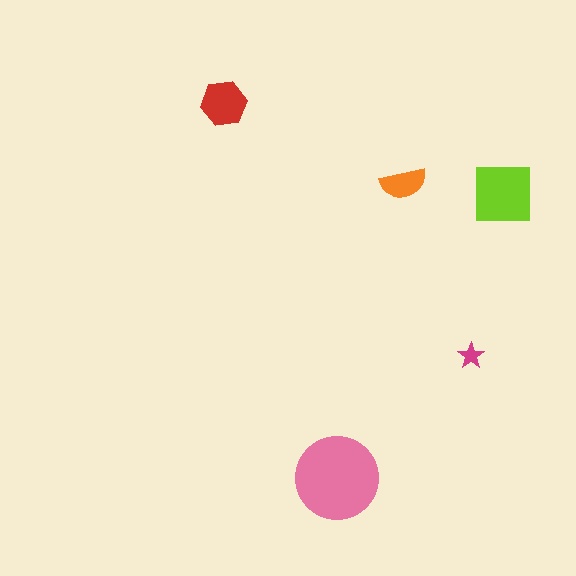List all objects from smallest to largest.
The magenta star, the orange semicircle, the red hexagon, the lime square, the pink circle.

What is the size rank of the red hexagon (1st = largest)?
3rd.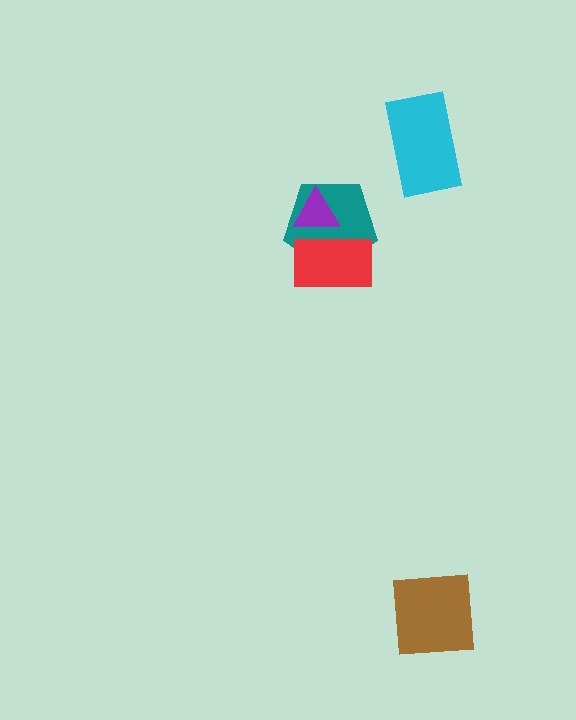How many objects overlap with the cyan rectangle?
0 objects overlap with the cyan rectangle.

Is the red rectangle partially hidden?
No, no other shape covers it.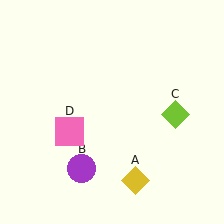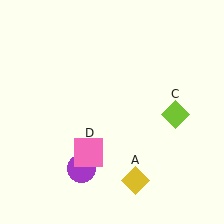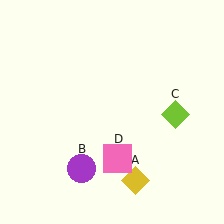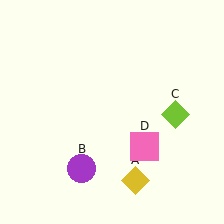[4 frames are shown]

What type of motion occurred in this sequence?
The pink square (object D) rotated counterclockwise around the center of the scene.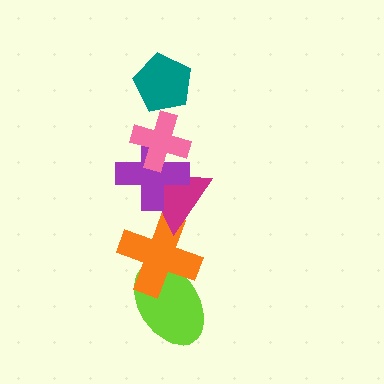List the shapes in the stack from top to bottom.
From top to bottom: the teal pentagon, the pink cross, the purple cross, the magenta triangle, the orange cross, the lime ellipse.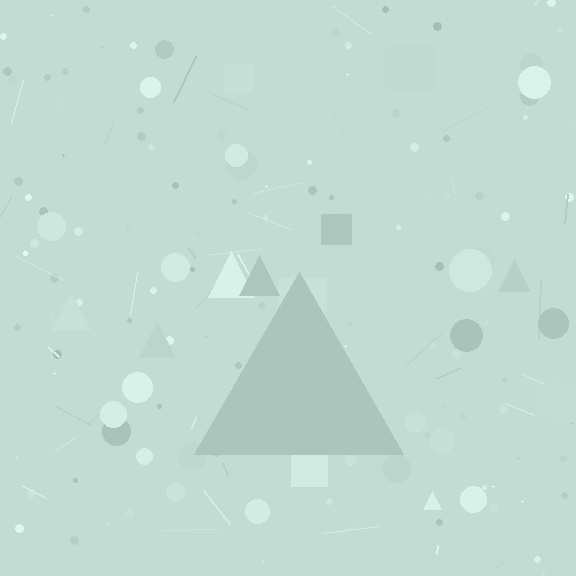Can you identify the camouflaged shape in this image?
The camouflaged shape is a triangle.